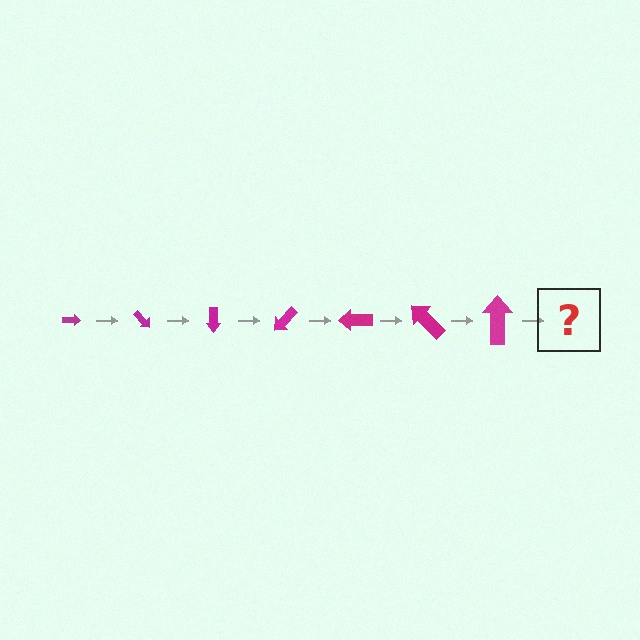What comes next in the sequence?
The next element should be an arrow, larger than the previous one and rotated 315 degrees from the start.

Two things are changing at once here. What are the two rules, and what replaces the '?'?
The two rules are that the arrow grows larger each step and it rotates 45 degrees each step. The '?' should be an arrow, larger than the previous one and rotated 315 degrees from the start.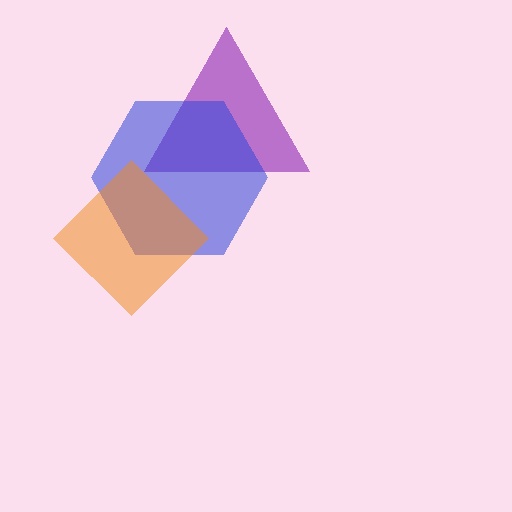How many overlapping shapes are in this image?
There are 3 overlapping shapes in the image.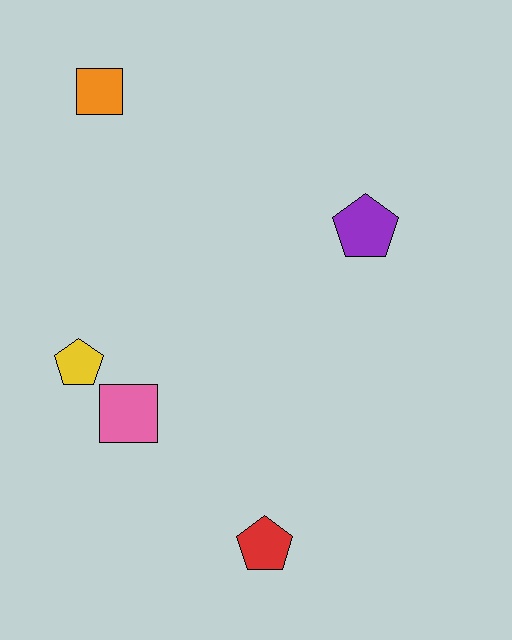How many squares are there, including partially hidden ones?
There are 2 squares.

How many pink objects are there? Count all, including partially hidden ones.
There is 1 pink object.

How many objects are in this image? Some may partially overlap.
There are 5 objects.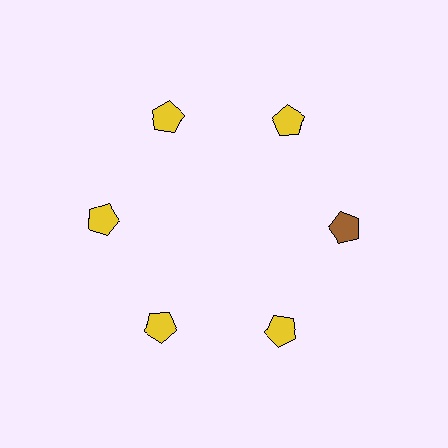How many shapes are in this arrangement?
There are 6 shapes arranged in a ring pattern.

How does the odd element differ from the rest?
It has a different color: brown instead of yellow.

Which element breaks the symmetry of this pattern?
The brown pentagon at roughly the 3 o'clock position breaks the symmetry. All other shapes are yellow pentagons.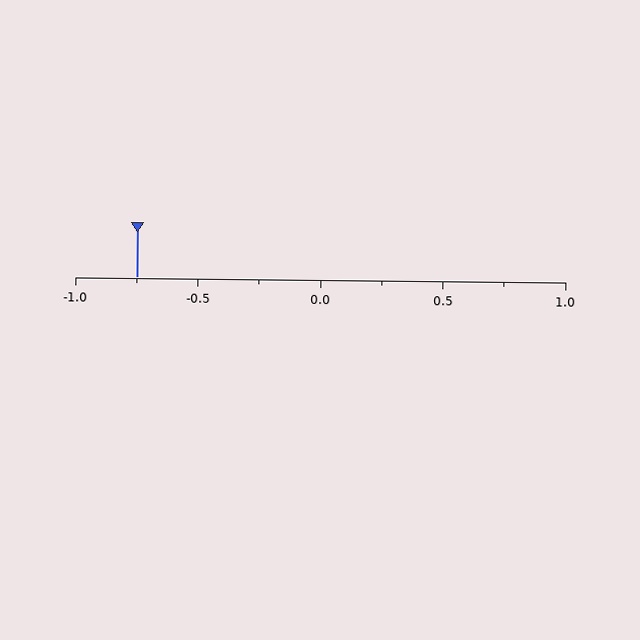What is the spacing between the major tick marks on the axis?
The major ticks are spaced 0.5 apart.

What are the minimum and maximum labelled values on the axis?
The axis runs from -1.0 to 1.0.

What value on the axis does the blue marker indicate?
The marker indicates approximately -0.75.